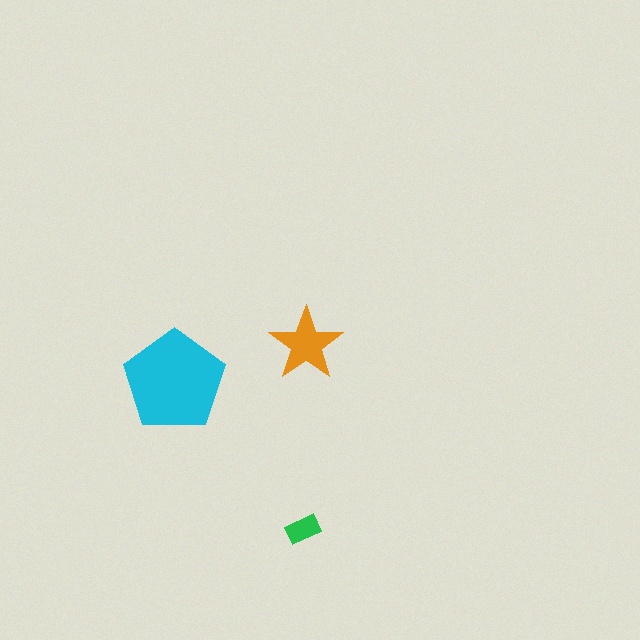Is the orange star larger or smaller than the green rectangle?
Larger.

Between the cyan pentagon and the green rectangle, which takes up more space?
The cyan pentagon.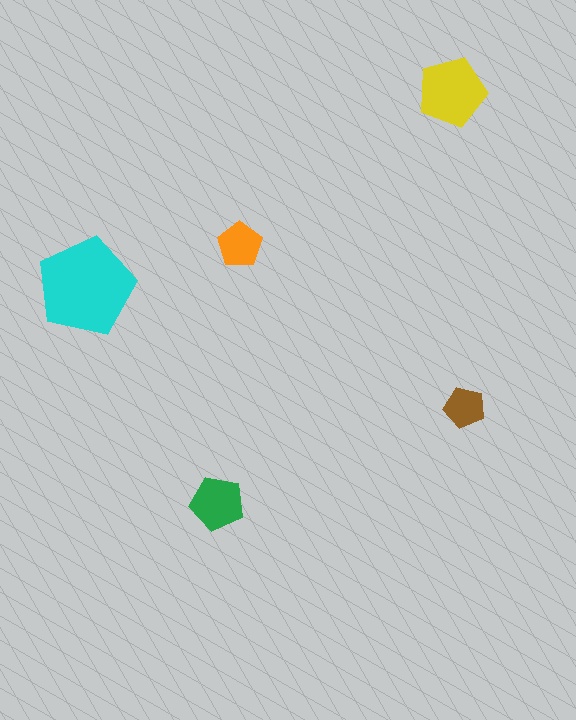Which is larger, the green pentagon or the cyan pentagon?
The cyan one.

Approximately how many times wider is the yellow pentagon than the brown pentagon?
About 1.5 times wider.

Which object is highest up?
The yellow pentagon is topmost.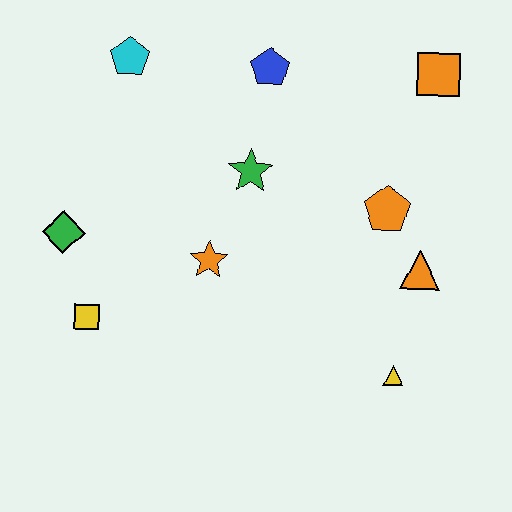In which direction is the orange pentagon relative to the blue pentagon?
The orange pentagon is below the blue pentagon.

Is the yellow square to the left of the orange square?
Yes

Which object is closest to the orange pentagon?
The orange triangle is closest to the orange pentagon.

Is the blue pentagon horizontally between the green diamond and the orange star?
No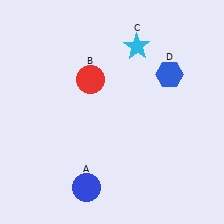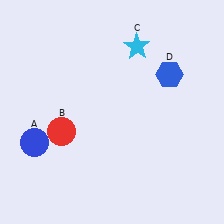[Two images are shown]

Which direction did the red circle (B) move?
The red circle (B) moved down.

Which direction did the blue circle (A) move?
The blue circle (A) moved left.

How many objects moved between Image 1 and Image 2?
2 objects moved between the two images.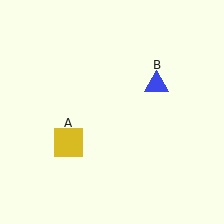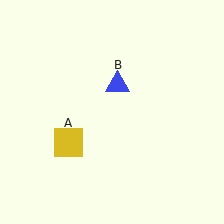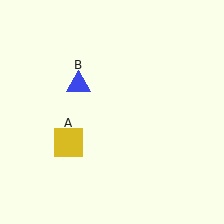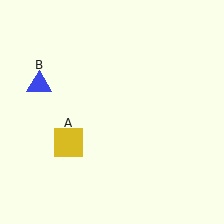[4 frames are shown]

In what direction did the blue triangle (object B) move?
The blue triangle (object B) moved left.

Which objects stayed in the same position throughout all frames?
Yellow square (object A) remained stationary.